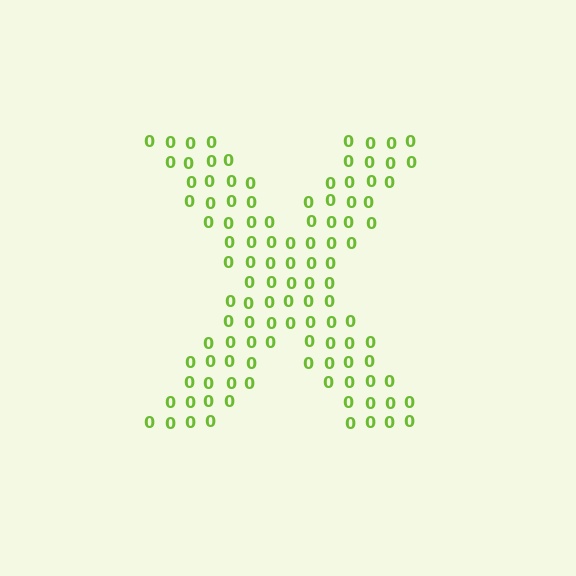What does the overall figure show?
The overall figure shows the letter X.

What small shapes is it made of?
It is made of small digit 0's.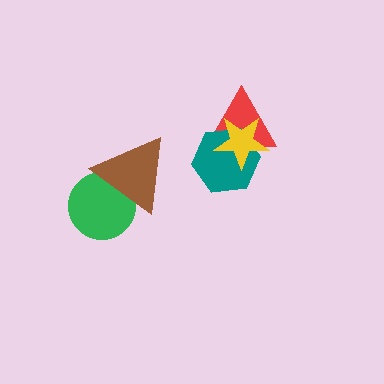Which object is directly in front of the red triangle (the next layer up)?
The teal hexagon is directly in front of the red triangle.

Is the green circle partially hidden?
Yes, it is partially covered by another shape.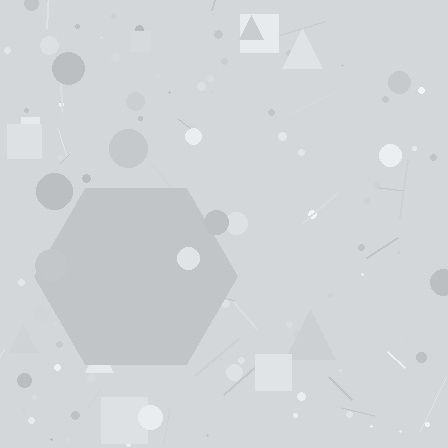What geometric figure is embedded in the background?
A hexagon is embedded in the background.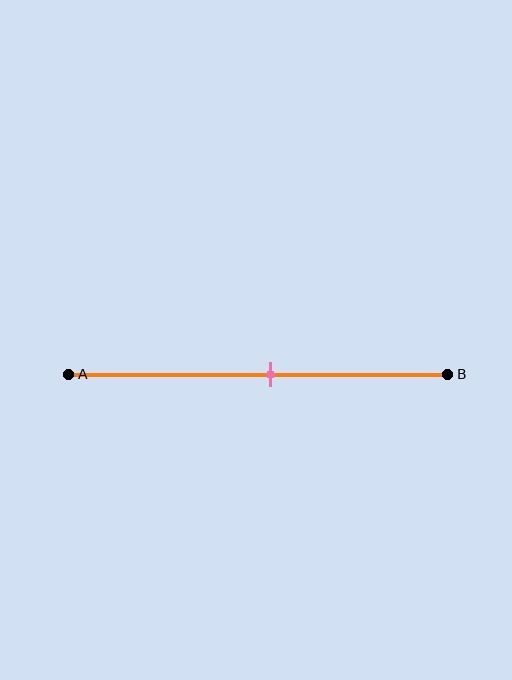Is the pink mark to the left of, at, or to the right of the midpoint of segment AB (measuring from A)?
The pink mark is to the right of the midpoint of segment AB.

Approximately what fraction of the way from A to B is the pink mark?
The pink mark is approximately 55% of the way from A to B.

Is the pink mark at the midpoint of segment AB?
No, the mark is at about 55% from A, not at the 50% midpoint.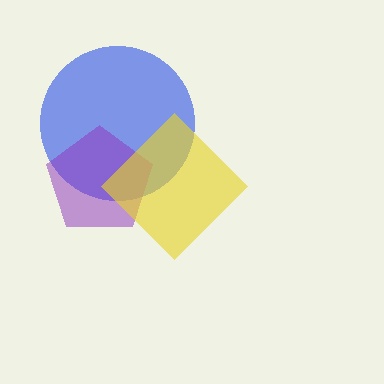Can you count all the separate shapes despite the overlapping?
Yes, there are 3 separate shapes.